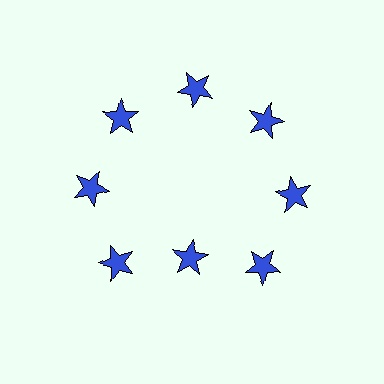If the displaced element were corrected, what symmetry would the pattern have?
It would have 8-fold rotational symmetry — the pattern would map onto itself every 45 degrees.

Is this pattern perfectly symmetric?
No. The 8 blue stars are arranged in a ring, but one element near the 6 o'clock position is pulled inward toward the center, breaking the 8-fold rotational symmetry.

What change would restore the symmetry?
The symmetry would be restored by moving it outward, back onto the ring so that all 8 stars sit at equal angles and equal distance from the center.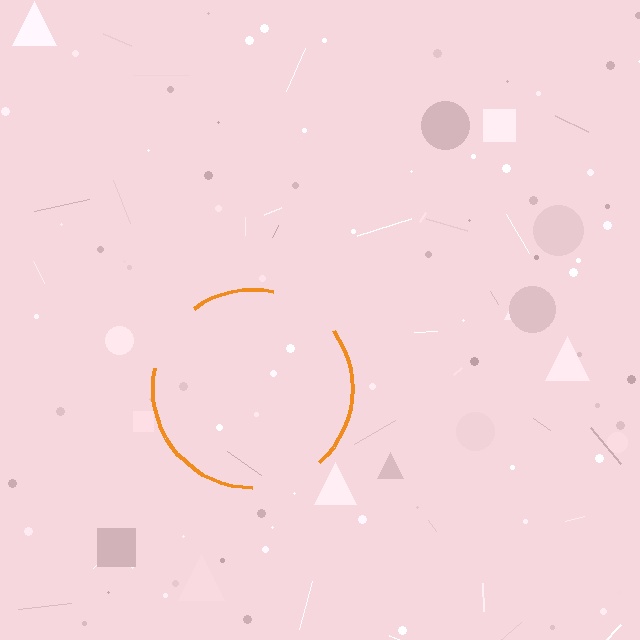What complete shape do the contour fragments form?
The contour fragments form a circle.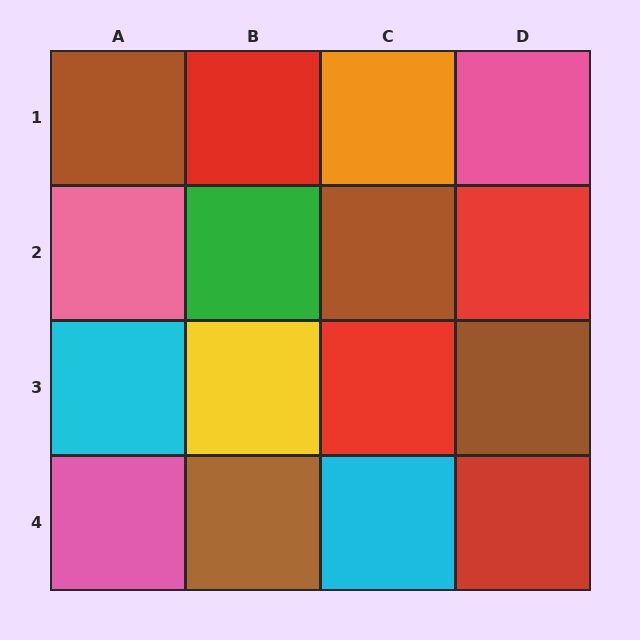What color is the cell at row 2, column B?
Green.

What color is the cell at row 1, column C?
Orange.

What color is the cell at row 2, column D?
Red.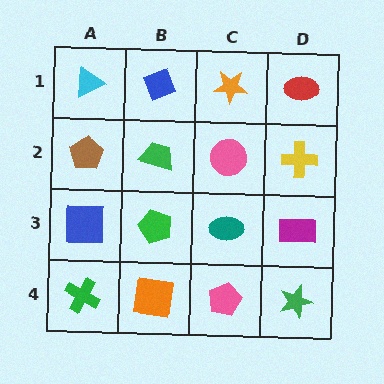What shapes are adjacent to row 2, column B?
A blue diamond (row 1, column B), a green pentagon (row 3, column B), a brown pentagon (row 2, column A), a pink circle (row 2, column C).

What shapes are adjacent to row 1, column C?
A pink circle (row 2, column C), a blue diamond (row 1, column B), a red ellipse (row 1, column D).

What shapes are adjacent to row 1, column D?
A yellow cross (row 2, column D), an orange star (row 1, column C).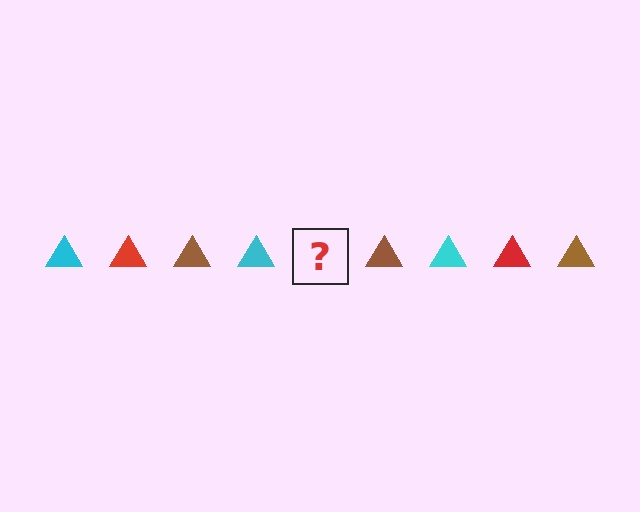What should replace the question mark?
The question mark should be replaced with a red triangle.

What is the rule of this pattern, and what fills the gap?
The rule is that the pattern cycles through cyan, red, brown triangles. The gap should be filled with a red triangle.